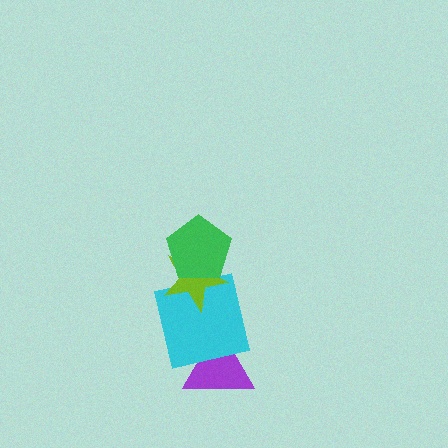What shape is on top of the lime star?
The green pentagon is on top of the lime star.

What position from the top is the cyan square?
The cyan square is 3rd from the top.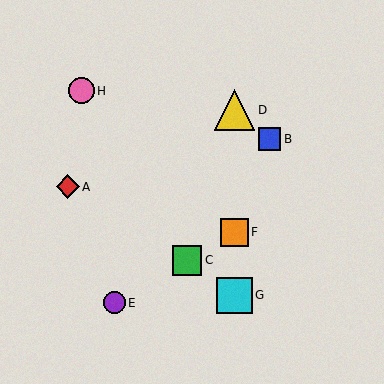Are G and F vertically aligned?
Yes, both are at x≈235.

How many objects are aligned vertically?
3 objects (D, F, G) are aligned vertically.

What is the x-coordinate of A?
Object A is at x≈68.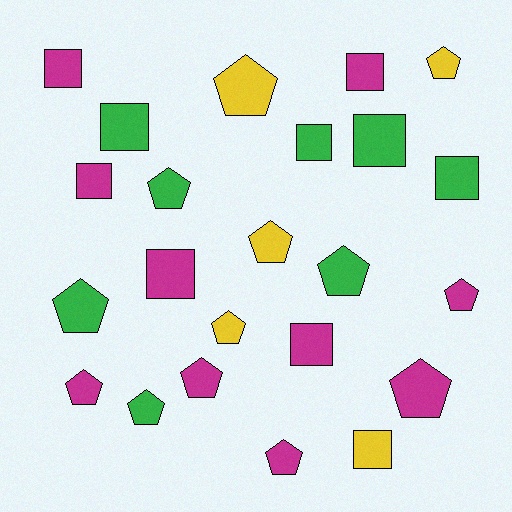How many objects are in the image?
There are 23 objects.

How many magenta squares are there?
There are 5 magenta squares.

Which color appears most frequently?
Magenta, with 10 objects.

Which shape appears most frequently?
Pentagon, with 13 objects.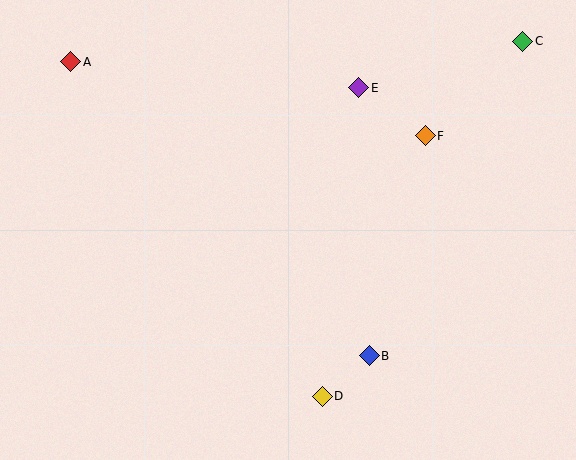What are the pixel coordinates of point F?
Point F is at (425, 136).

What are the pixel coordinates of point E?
Point E is at (359, 88).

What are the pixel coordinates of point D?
Point D is at (322, 396).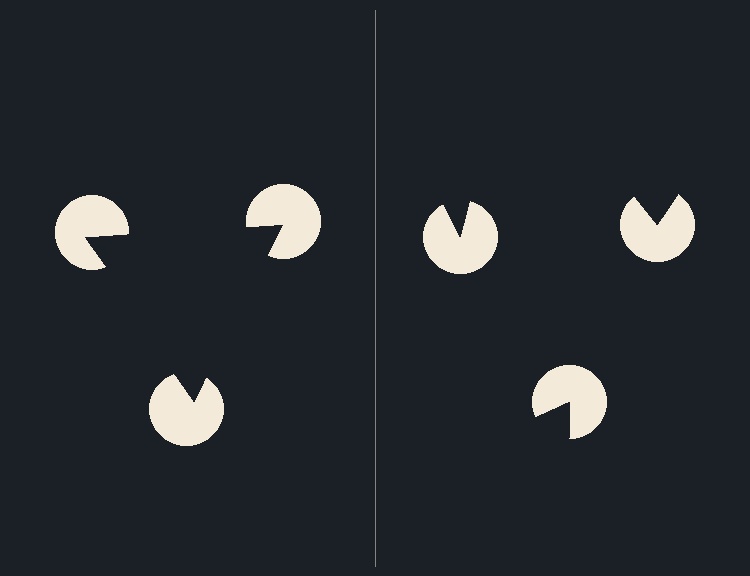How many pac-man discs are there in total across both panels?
6 — 3 on each side.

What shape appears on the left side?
An illusory triangle.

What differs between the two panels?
The pac-man discs are positioned identically on both sides; only the wedge orientations differ. On the left they align to a triangle; on the right they are misaligned.